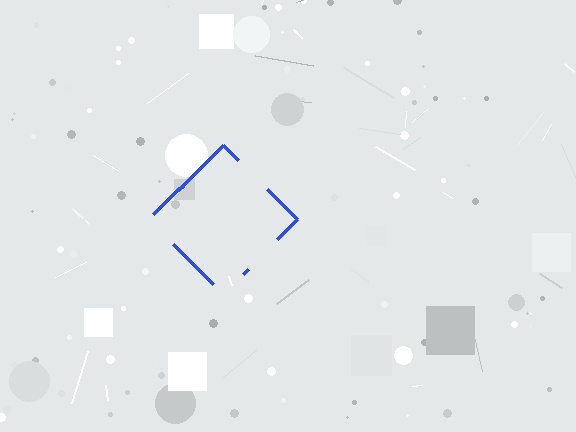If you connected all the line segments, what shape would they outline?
They would outline a diamond.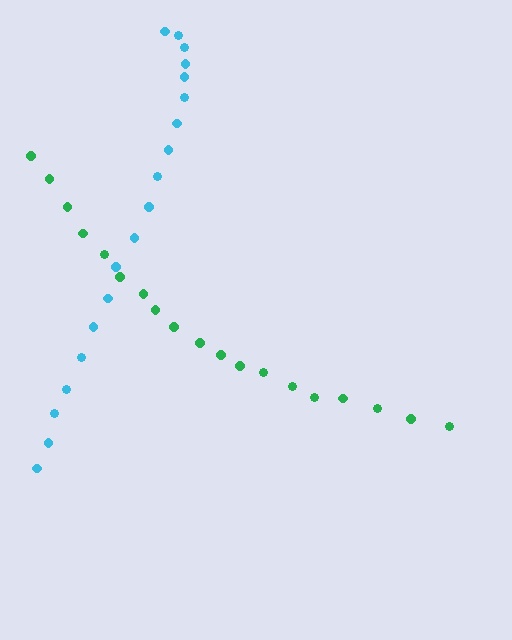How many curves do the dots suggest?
There are 2 distinct paths.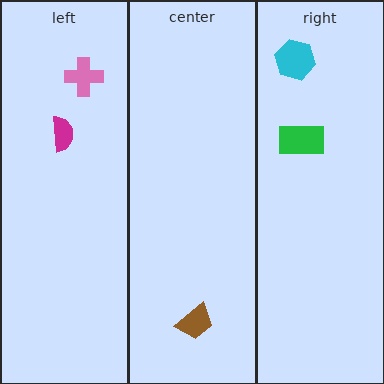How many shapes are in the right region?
2.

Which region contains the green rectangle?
The right region.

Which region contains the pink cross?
The left region.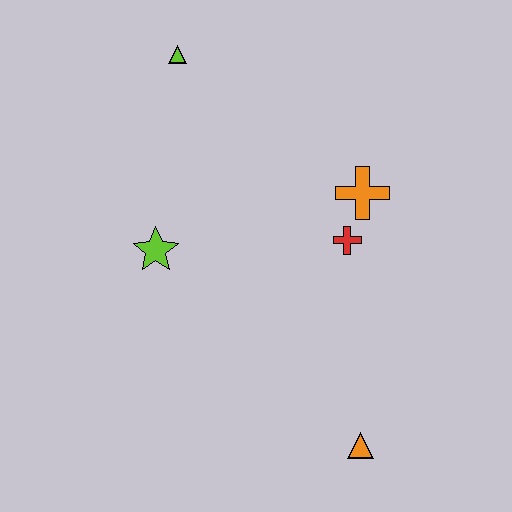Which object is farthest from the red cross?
The lime triangle is farthest from the red cross.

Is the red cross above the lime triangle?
No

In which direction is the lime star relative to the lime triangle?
The lime star is below the lime triangle.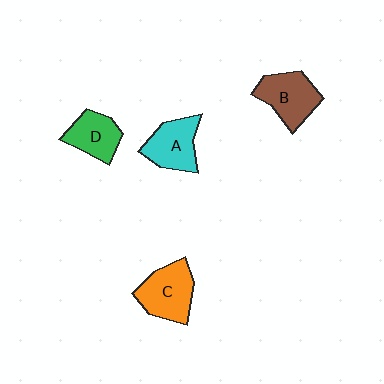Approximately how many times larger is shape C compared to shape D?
Approximately 1.3 times.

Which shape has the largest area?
Shape C (orange).